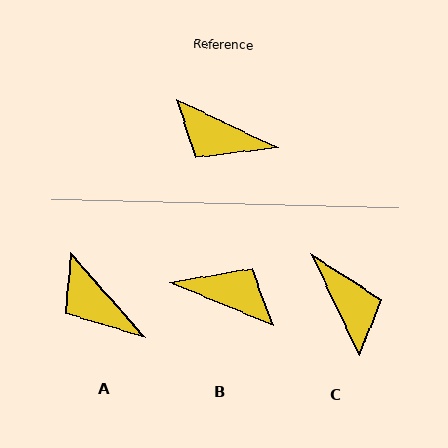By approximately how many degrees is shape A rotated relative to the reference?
Approximately 23 degrees clockwise.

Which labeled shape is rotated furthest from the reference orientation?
B, about 178 degrees away.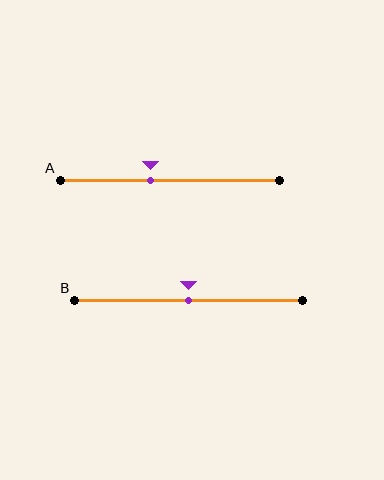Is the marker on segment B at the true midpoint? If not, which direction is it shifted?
Yes, the marker on segment B is at the true midpoint.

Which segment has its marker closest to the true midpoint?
Segment B has its marker closest to the true midpoint.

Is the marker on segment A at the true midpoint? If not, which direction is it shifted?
No, the marker on segment A is shifted to the left by about 9% of the segment length.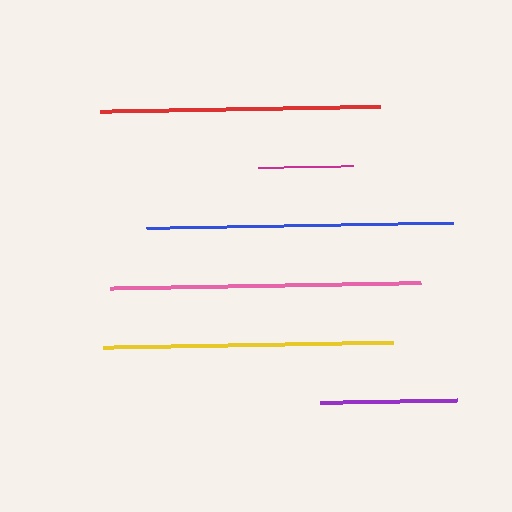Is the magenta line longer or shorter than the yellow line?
The yellow line is longer than the magenta line.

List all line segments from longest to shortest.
From longest to shortest: pink, blue, yellow, red, purple, magenta.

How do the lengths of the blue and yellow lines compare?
The blue and yellow lines are approximately the same length.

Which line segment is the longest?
The pink line is the longest at approximately 311 pixels.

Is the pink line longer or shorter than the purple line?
The pink line is longer than the purple line.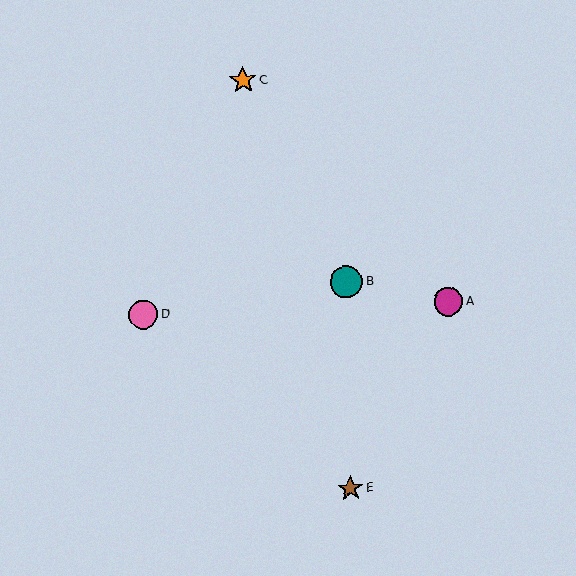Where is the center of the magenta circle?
The center of the magenta circle is at (448, 302).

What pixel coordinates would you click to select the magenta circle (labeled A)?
Click at (448, 302) to select the magenta circle A.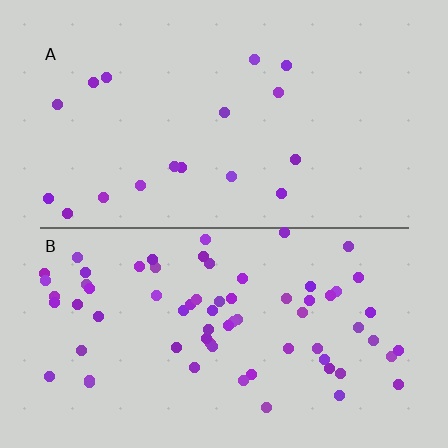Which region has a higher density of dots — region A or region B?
B (the bottom).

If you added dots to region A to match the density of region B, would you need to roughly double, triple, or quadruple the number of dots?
Approximately quadruple.